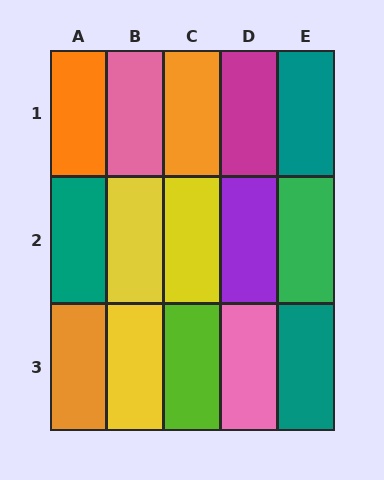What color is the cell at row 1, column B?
Pink.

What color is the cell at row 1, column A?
Orange.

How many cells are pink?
2 cells are pink.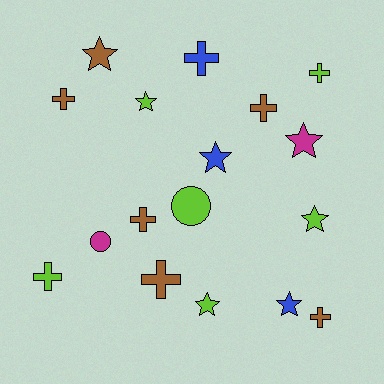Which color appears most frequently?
Brown, with 6 objects.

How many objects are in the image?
There are 17 objects.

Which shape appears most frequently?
Cross, with 8 objects.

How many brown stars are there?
There is 1 brown star.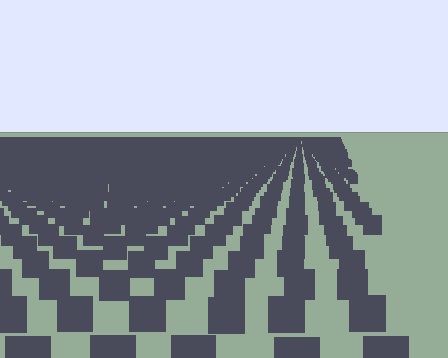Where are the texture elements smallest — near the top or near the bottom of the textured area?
Near the top.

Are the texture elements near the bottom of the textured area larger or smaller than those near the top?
Larger. Near the bottom, elements are closer to the viewer and appear at a bigger on-screen size.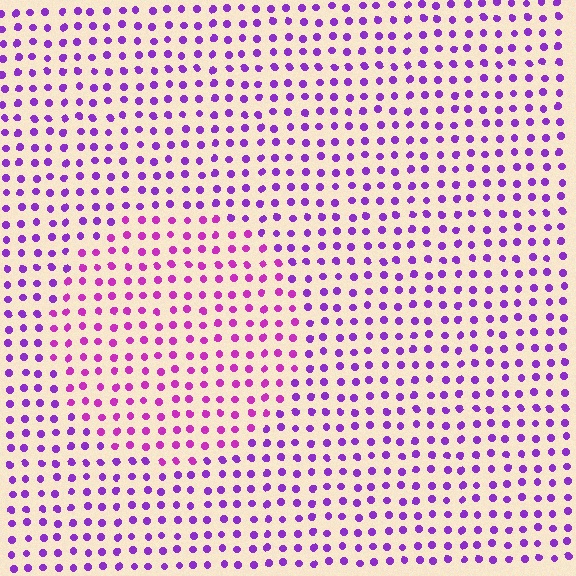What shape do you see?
I see a circle.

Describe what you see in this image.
The image is filled with small purple elements in a uniform arrangement. A circle-shaped region is visible where the elements are tinted to a slightly different hue, forming a subtle color boundary.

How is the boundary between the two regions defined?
The boundary is defined purely by a slight shift in hue (about 27 degrees). Spacing, size, and orientation are identical on both sides.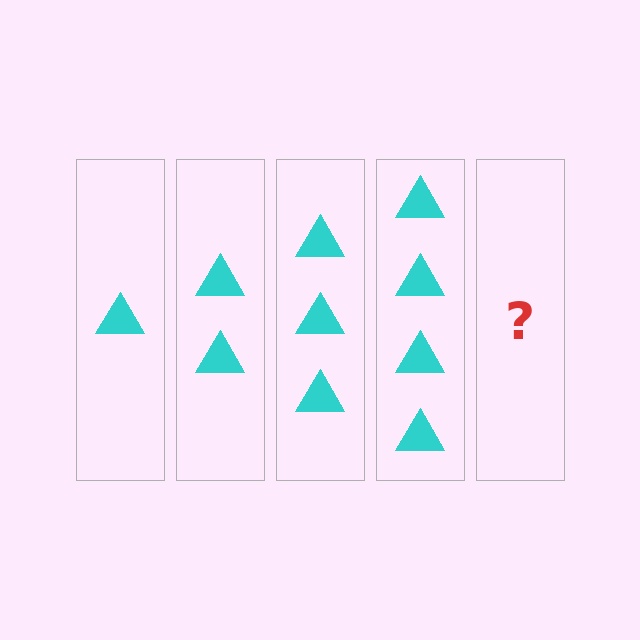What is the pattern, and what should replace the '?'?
The pattern is that each step adds one more triangle. The '?' should be 5 triangles.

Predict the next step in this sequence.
The next step is 5 triangles.